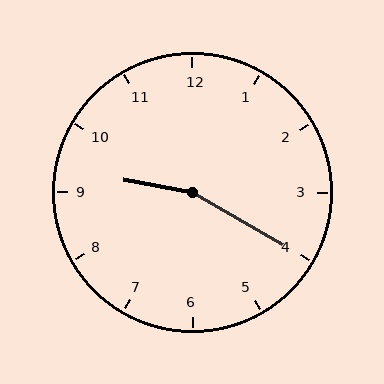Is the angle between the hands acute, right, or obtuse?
It is obtuse.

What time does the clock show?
9:20.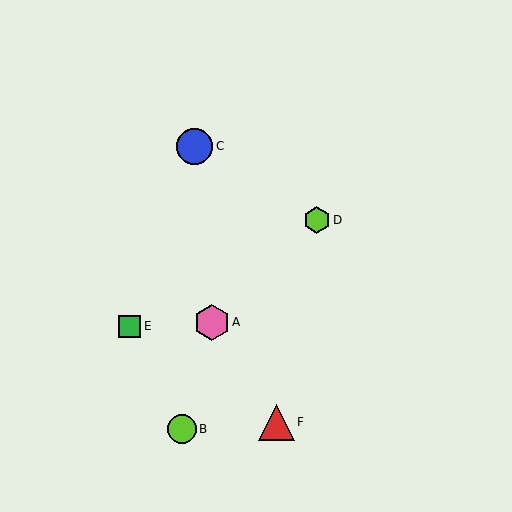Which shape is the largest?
The red triangle (labeled F) is the largest.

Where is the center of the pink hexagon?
The center of the pink hexagon is at (212, 322).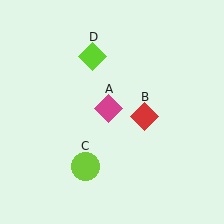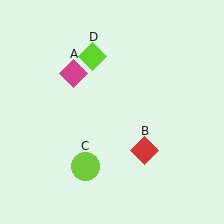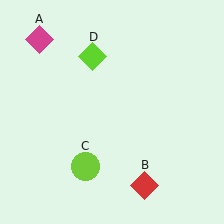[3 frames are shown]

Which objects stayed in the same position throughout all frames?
Lime circle (object C) and lime diamond (object D) remained stationary.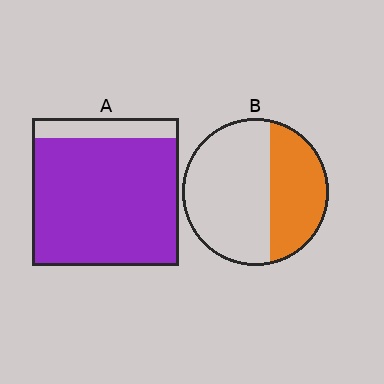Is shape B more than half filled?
No.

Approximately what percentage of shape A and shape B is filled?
A is approximately 85% and B is approximately 40%.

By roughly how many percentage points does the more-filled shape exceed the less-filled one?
By roughly 50 percentage points (A over B).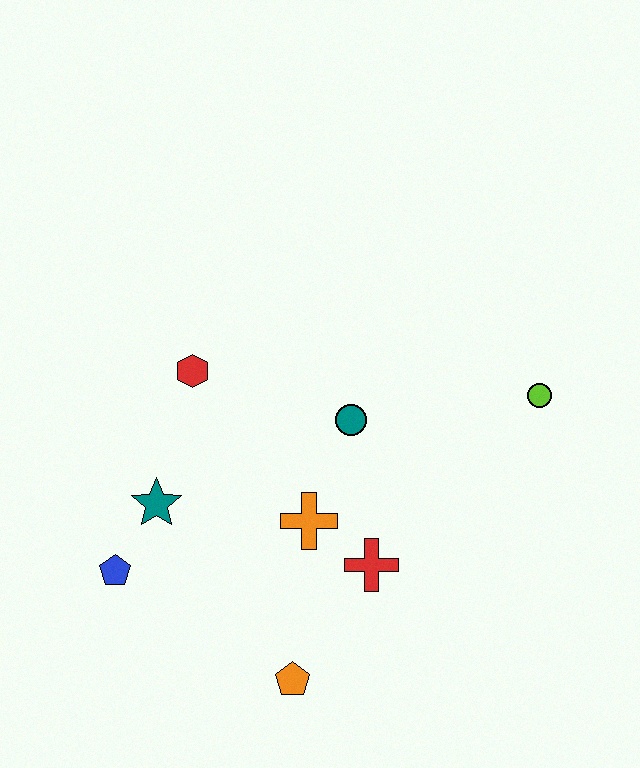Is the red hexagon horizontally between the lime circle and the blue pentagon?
Yes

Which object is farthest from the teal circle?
The blue pentagon is farthest from the teal circle.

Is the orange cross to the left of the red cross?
Yes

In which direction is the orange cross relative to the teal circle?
The orange cross is below the teal circle.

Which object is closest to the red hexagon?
The teal star is closest to the red hexagon.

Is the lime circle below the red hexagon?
Yes